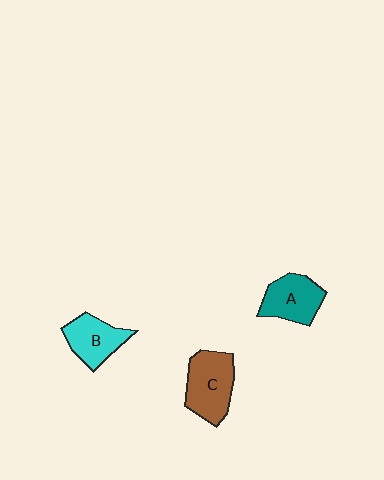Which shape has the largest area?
Shape C (brown).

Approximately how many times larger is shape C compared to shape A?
Approximately 1.2 times.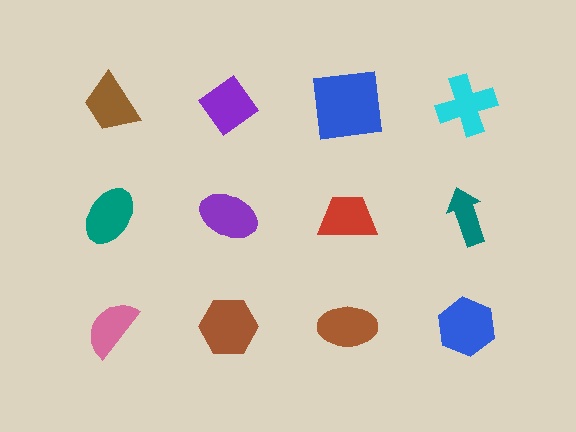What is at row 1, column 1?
A brown trapezoid.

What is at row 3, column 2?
A brown hexagon.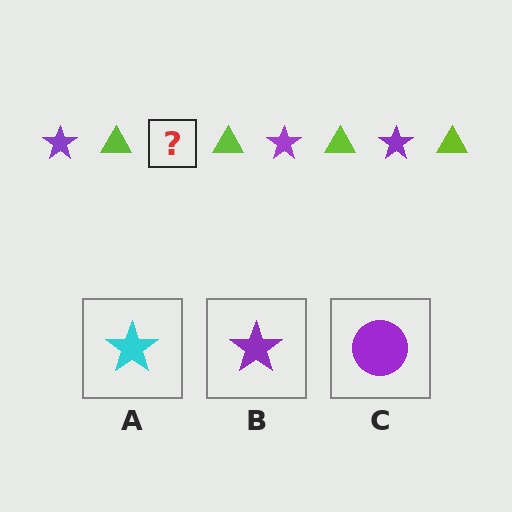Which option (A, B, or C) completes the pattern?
B.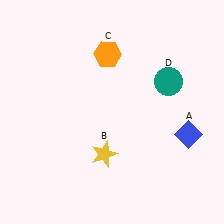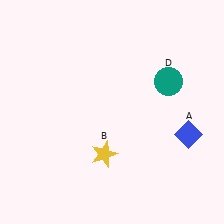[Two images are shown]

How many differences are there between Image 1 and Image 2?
There is 1 difference between the two images.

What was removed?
The orange hexagon (C) was removed in Image 2.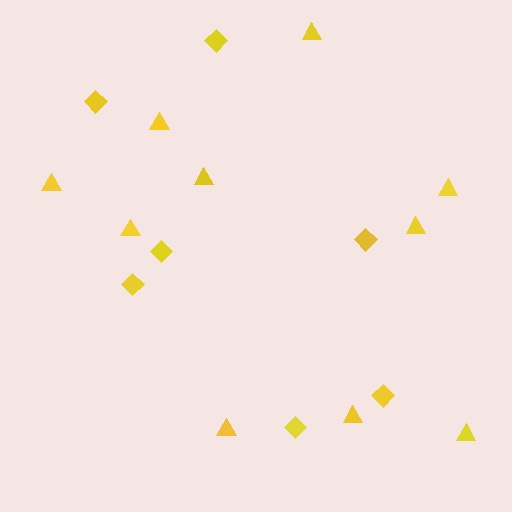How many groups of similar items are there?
There are 2 groups: one group of diamonds (7) and one group of triangles (10).